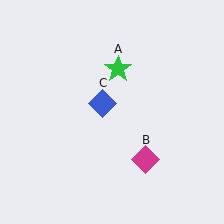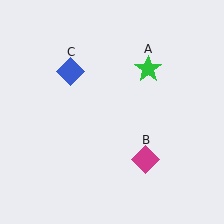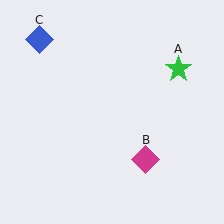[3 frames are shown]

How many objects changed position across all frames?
2 objects changed position: green star (object A), blue diamond (object C).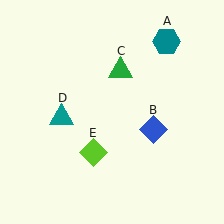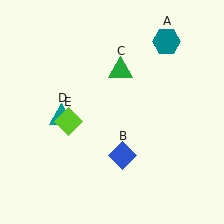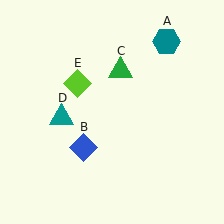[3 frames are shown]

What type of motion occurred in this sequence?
The blue diamond (object B), lime diamond (object E) rotated clockwise around the center of the scene.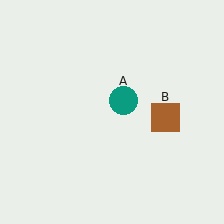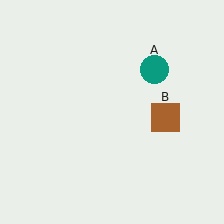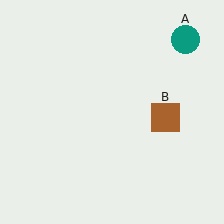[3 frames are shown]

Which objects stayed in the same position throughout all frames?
Brown square (object B) remained stationary.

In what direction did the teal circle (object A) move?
The teal circle (object A) moved up and to the right.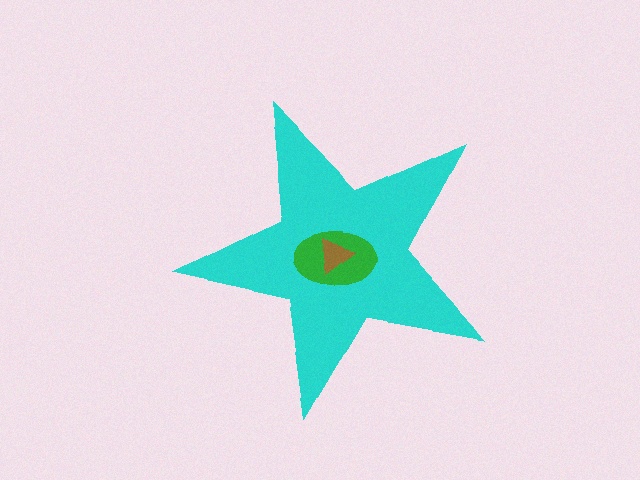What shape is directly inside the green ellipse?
The brown triangle.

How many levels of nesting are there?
3.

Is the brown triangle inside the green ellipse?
Yes.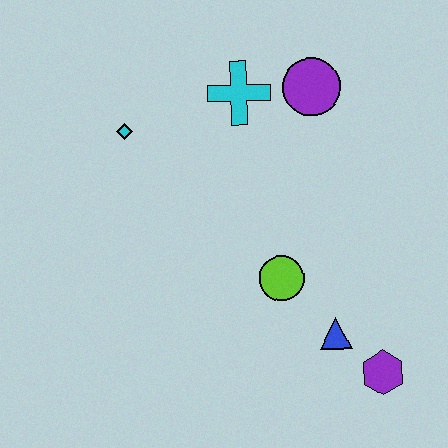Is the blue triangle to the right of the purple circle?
Yes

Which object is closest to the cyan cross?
The purple circle is closest to the cyan cross.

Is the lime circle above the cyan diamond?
No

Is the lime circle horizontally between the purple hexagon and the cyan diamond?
Yes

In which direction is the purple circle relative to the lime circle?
The purple circle is above the lime circle.